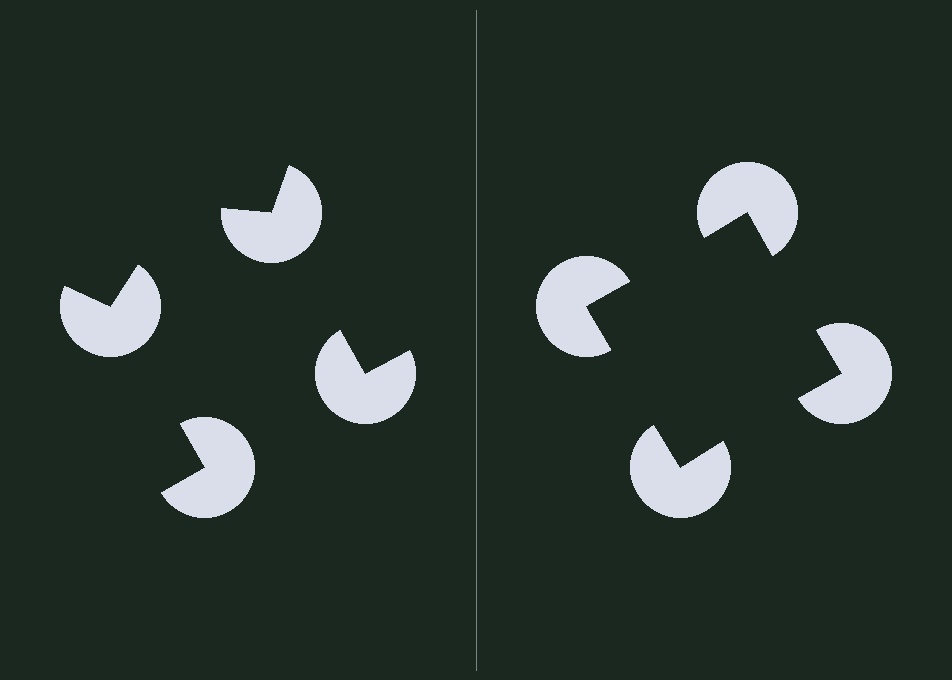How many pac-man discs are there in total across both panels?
8 — 4 on each side.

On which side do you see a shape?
An illusory square appears on the right side. On the left side the wedge cuts are rotated, so no coherent shape forms.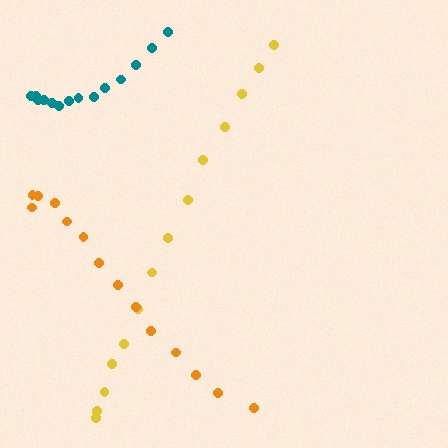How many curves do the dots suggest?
There are 3 distinct paths.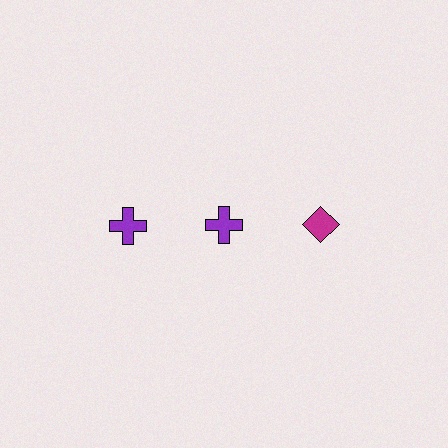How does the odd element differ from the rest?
It differs in both color (magenta instead of purple) and shape (diamond instead of cross).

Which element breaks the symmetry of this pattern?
The magenta diamond in the top row, center column breaks the symmetry. All other shapes are purple crosses.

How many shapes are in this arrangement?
There are 3 shapes arranged in a grid pattern.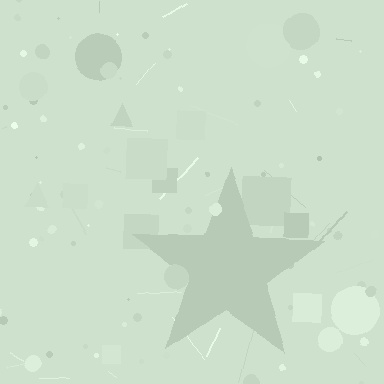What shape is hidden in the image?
A star is hidden in the image.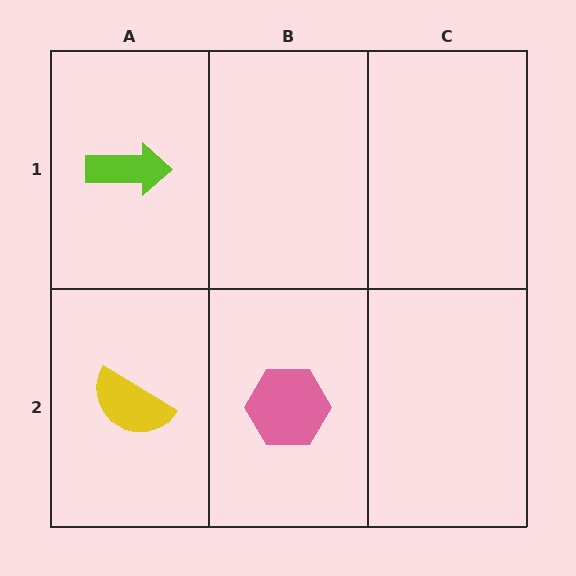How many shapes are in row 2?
2 shapes.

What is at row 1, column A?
A lime arrow.